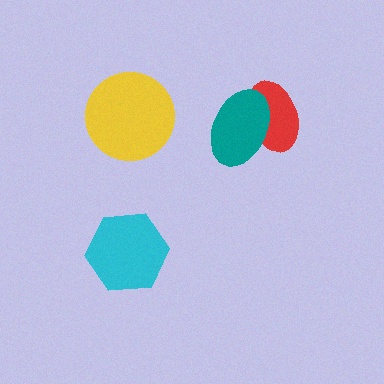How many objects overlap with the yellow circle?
0 objects overlap with the yellow circle.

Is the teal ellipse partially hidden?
No, no other shape covers it.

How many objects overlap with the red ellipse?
1 object overlaps with the red ellipse.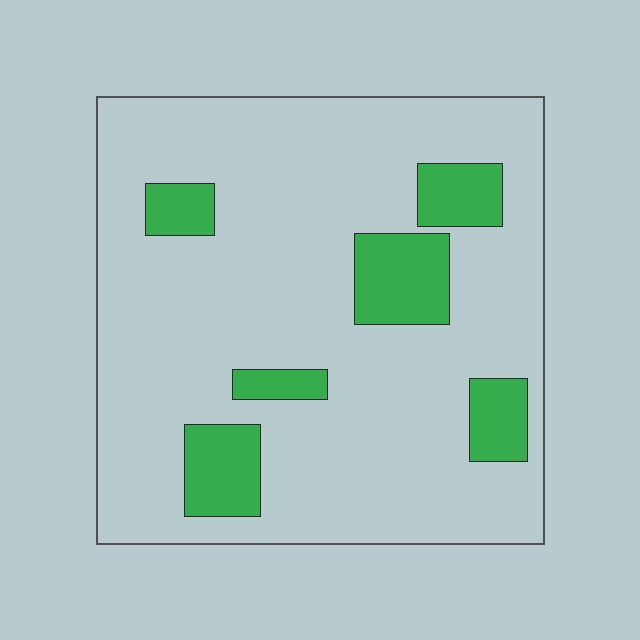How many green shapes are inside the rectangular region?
6.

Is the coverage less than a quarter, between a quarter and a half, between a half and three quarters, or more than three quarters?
Less than a quarter.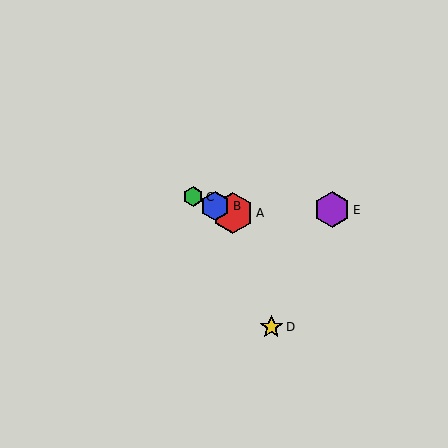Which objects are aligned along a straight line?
Objects A, B, C are aligned along a straight line.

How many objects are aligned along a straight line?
3 objects (A, B, C) are aligned along a straight line.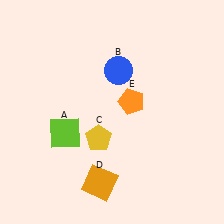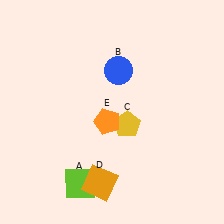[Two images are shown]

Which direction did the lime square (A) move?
The lime square (A) moved down.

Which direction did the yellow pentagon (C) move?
The yellow pentagon (C) moved right.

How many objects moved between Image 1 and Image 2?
3 objects moved between the two images.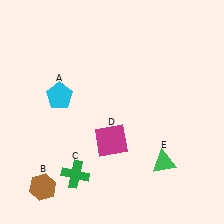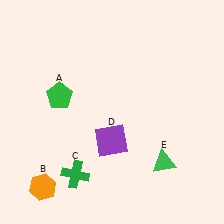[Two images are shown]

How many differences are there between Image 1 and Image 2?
There are 3 differences between the two images.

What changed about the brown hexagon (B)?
In Image 1, B is brown. In Image 2, it changed to orange.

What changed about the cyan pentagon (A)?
In Image 1, A is cyan. In Image 2, it changed to green.